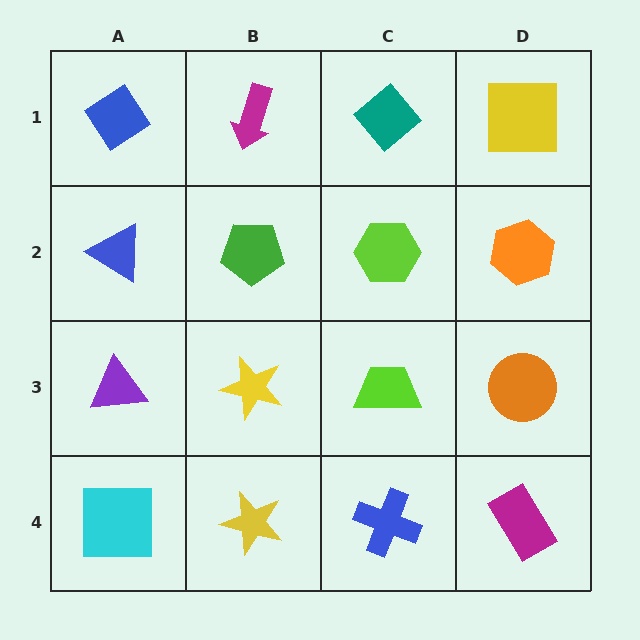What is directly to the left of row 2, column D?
A lime hexagon.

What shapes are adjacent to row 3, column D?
An orange hexagon (row 2, column D), a magenta rectangle (row 4, column D), a lime trapezoid (row 3, column C).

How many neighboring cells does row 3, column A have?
3.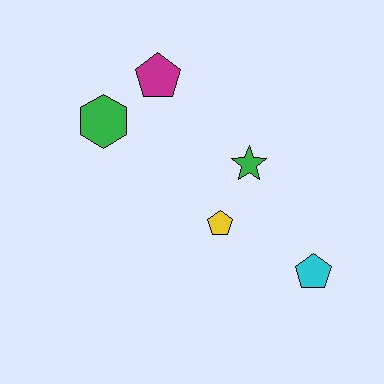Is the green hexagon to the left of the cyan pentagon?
Yes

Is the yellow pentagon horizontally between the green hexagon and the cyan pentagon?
Yes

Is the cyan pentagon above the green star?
No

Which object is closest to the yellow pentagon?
The green star is closest to the yellow pentagon.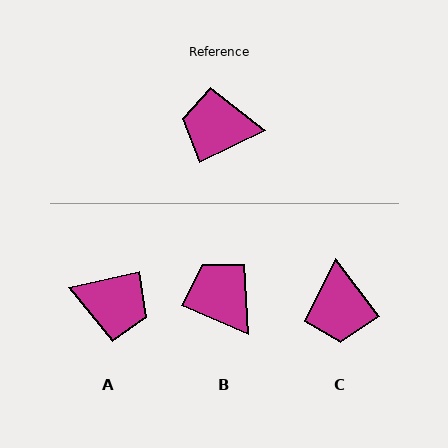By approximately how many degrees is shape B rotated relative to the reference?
Approximately 48 degrees clockwise.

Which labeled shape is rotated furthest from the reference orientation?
A, about 167 degrees away.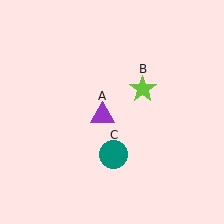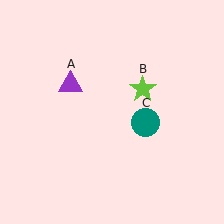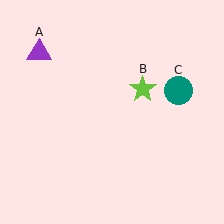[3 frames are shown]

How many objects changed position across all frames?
2 objects changed position: purple triangle (object A), teal circle (object C).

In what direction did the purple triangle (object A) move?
The purple triangle (object A) moved up and to the left.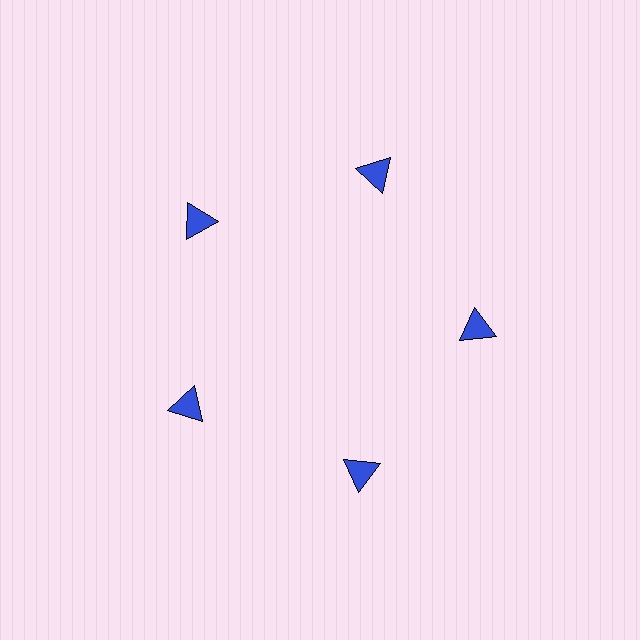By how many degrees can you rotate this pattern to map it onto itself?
The pattern maps onto itself every 72 degrees of rotation.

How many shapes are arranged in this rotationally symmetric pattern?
There are 5 shapes, arranged in 5 groups of 1.